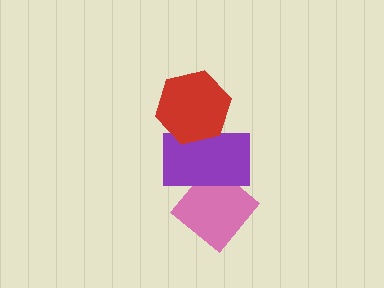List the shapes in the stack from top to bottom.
From top to bottom: the red hexagon, the purple rectangle, the pink diamond.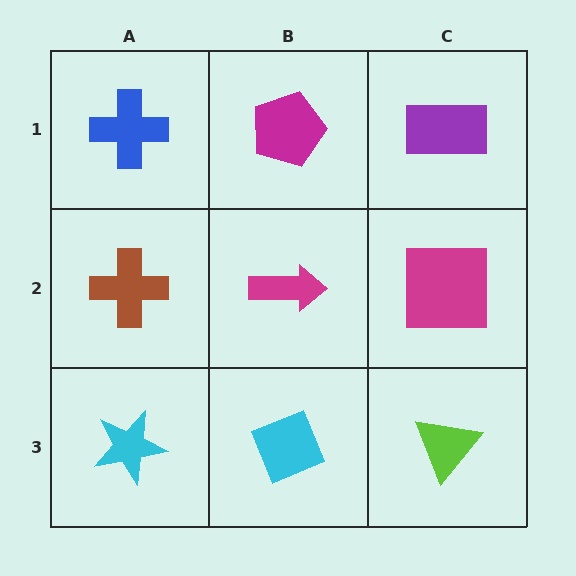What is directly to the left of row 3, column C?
A cyan diamond.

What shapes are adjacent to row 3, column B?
A magenta arrow (row 2, column B), a cyan star (row 3, column A), a lime triangle (row 3, column C).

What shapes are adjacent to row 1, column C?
A magenta square (row 2, column C), a magenta pentagon (row 1, column B).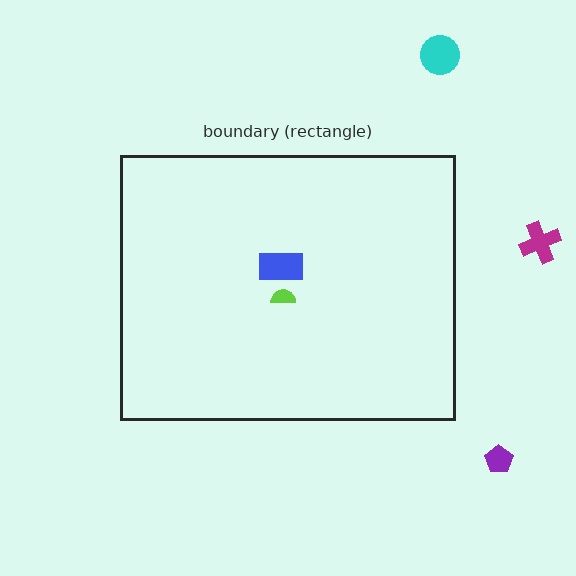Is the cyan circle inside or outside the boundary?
Outside.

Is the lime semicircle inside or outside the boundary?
Inside.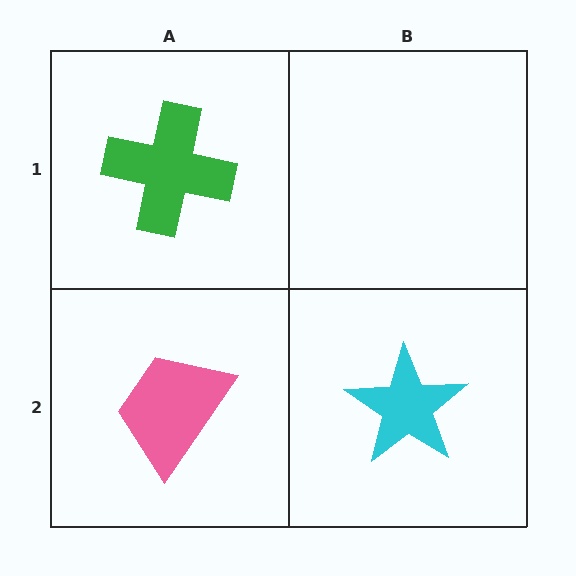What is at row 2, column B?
A cyan star.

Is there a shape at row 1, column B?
No, that cell is empty.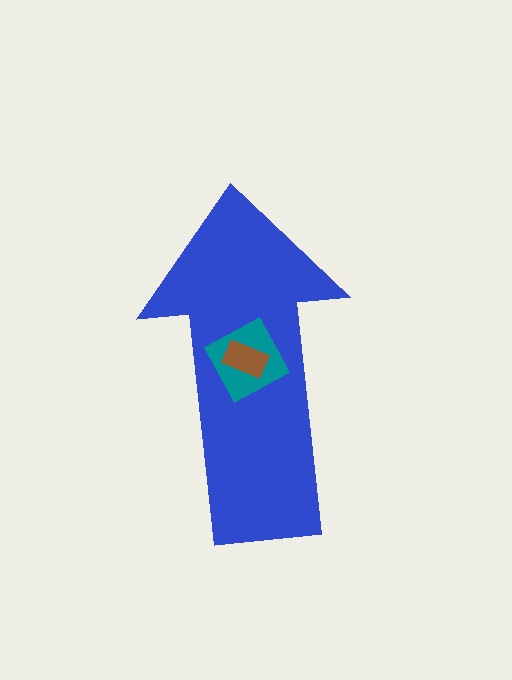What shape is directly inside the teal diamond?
The brown rectangle.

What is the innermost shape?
The brown rectangle.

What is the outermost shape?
The blue arrow.